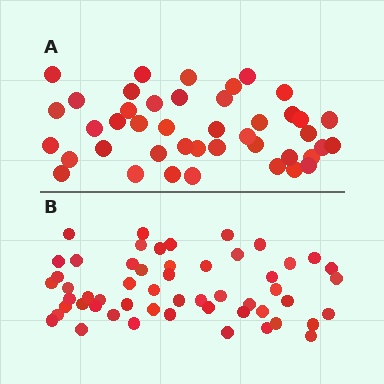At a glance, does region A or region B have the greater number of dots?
Region B (the bottom region) has more dots.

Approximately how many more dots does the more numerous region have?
Region B has roughly 12 or so more dots than region A.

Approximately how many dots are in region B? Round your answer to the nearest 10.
About 50 dots. (The exact count is 54, which rounds to 50.)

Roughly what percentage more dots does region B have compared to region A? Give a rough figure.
About 25% more.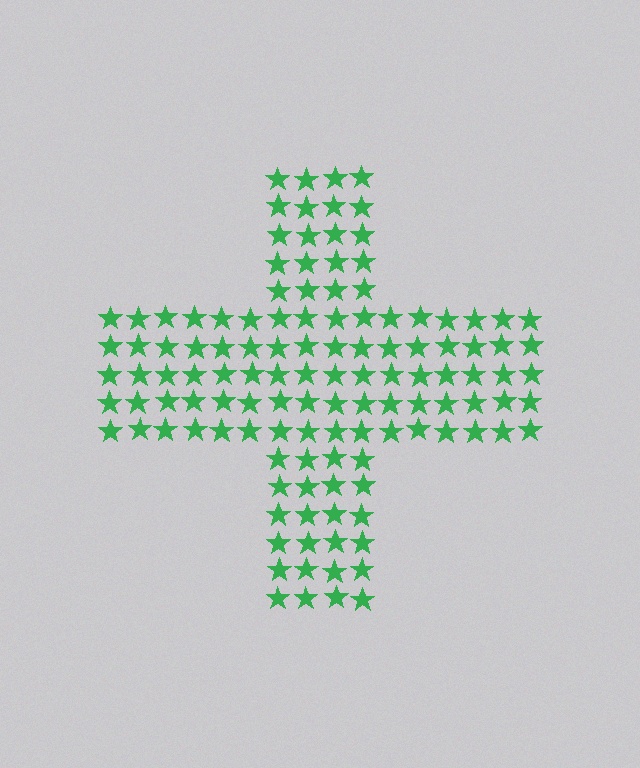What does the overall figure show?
The overall figure shows a cross.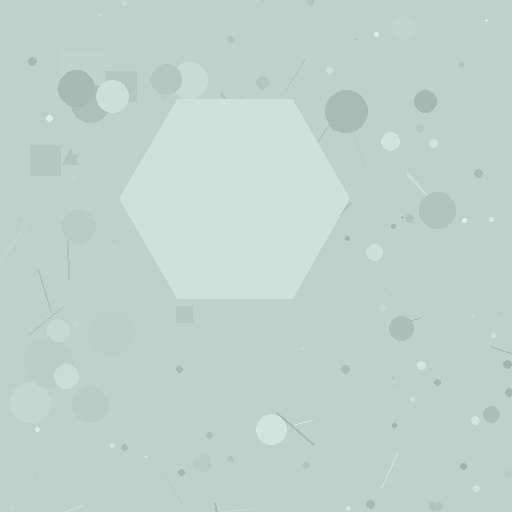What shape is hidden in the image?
A hexagon is hidden in the image.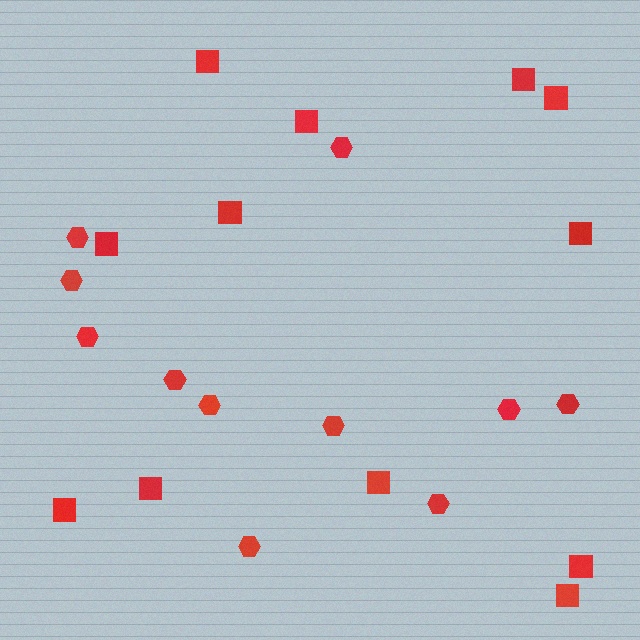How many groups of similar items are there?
There are 2 groups: one group of hexagons (11) and one group of squares (12).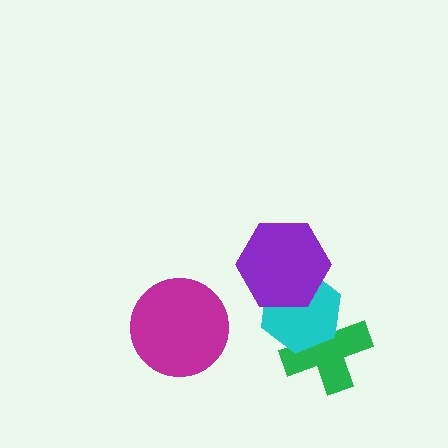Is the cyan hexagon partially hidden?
Yes, it is partially covered by another shape.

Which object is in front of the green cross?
The cyan hexagon is in front of the green cross.